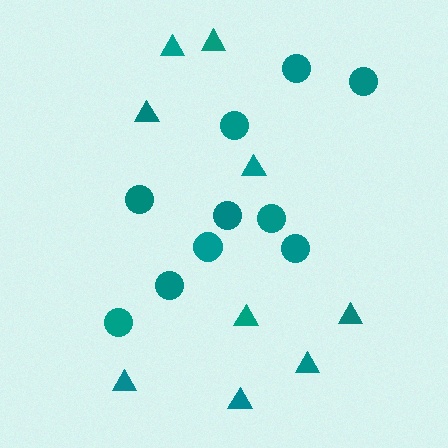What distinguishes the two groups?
There are 2 groups: one group of circles (10) and one group of triangles (9).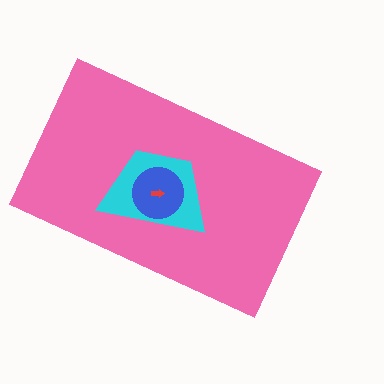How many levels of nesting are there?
4.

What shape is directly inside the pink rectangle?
The cyan trapezoid.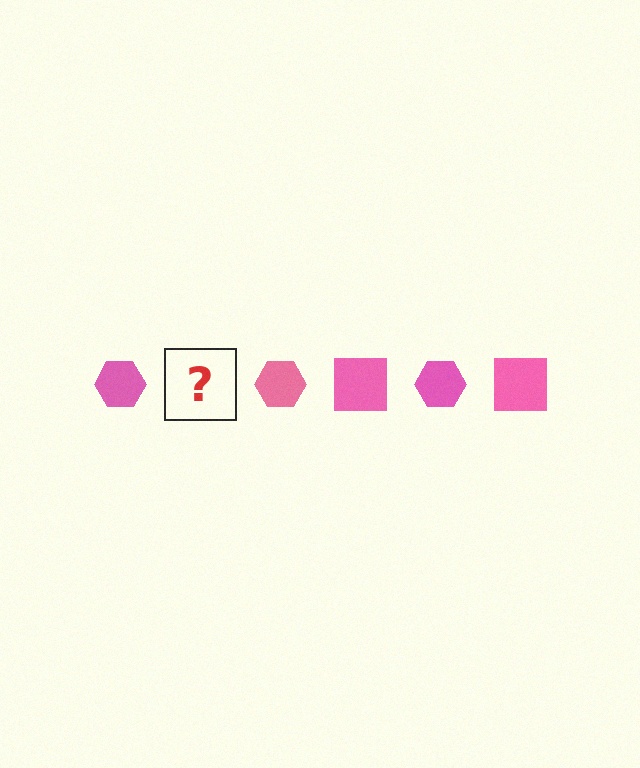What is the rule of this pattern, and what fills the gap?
The rule is that the pattern cycles through hexagon, square shapes in pink. The gap should be filled with a pink square.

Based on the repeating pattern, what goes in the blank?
The blank should be a pink square.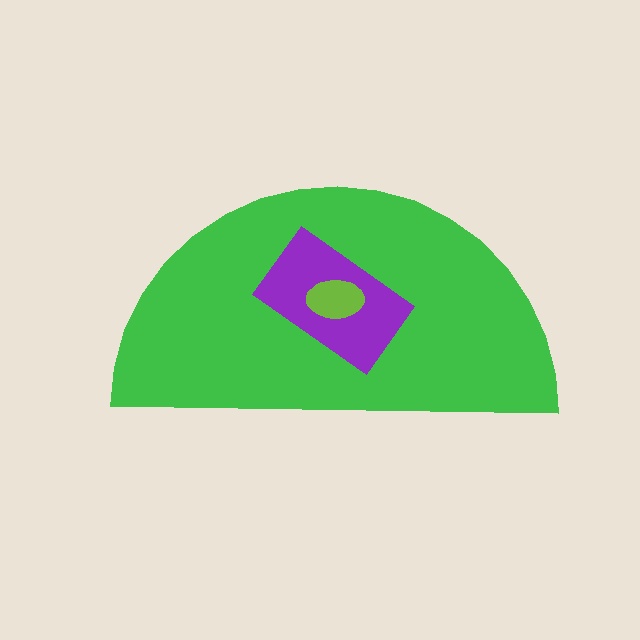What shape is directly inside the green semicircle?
The purple rectangle.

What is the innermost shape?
The lime ellipse.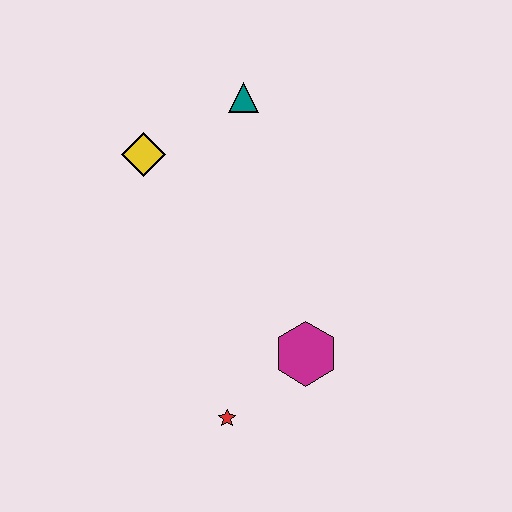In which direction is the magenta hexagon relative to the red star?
The magenta hexagon is to the right of the red star.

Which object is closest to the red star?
The magenta hexagon is closest to the red star.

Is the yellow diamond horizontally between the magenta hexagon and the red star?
No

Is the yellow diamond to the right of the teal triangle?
No